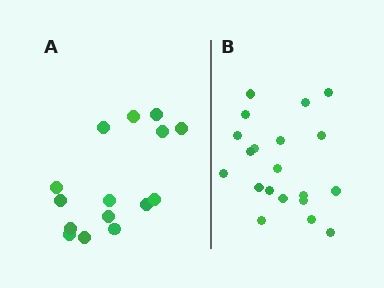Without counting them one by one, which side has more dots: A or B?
Region B (the right region) has more dots.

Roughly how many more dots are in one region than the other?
Region B has about 5 more dots than region A.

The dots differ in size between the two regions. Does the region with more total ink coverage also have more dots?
No. Region A has more total ink coverage because its dots are larger, but region B actually contains more individual dots. Total area can be misleading — the number of items is what matters here.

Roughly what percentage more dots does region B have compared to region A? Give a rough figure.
About 35% more.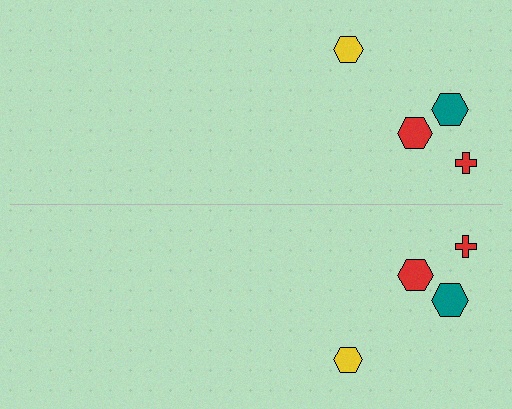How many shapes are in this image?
There are 8 shapes in this image.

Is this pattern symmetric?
Yes, this pattern has bilateral (reflection) symmetry.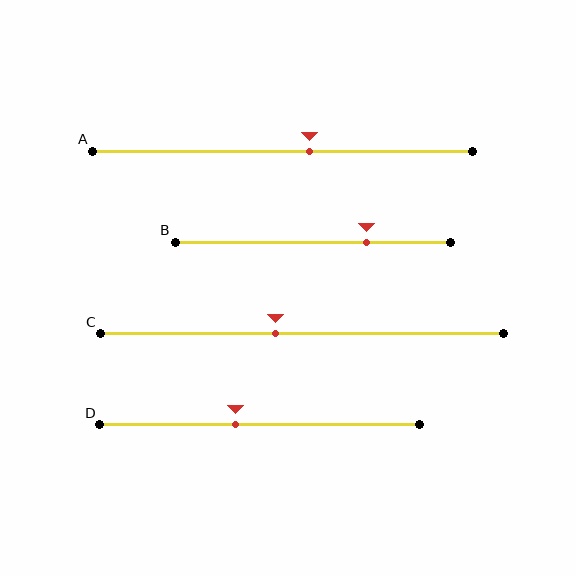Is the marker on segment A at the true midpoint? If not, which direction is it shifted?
No, the marker on segment A is shifted to the right by about 7% of the segment length.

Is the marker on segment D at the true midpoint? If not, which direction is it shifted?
No, the marker on segment D is shifted to the left by about 8% of the segment length.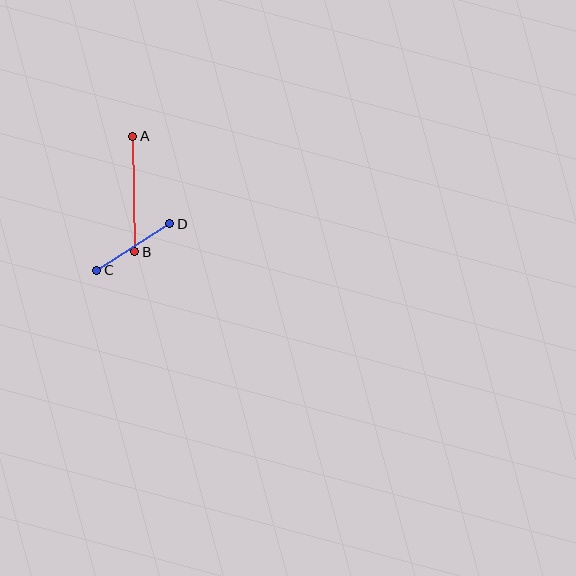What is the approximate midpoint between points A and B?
The midpoint is at approximately (134, 194) pixels.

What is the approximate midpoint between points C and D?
The midpoint is at approximately (133, 247) pixels.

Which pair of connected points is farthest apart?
Points A and B are farthest apart.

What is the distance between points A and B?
The distance is approximately 116 pixels.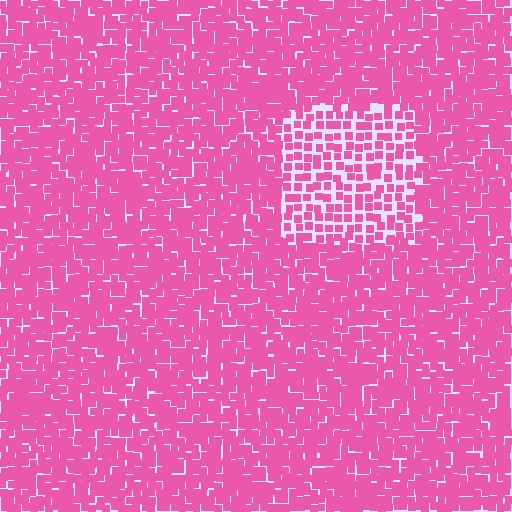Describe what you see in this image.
The image contains small pink elements arranged at two different densities. A rectangle-shaped region is visible where the elements are less densely packed than the surrounding area.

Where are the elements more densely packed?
The elements are more densely packed outside the rectangle boundary.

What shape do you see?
I see a rectangle.